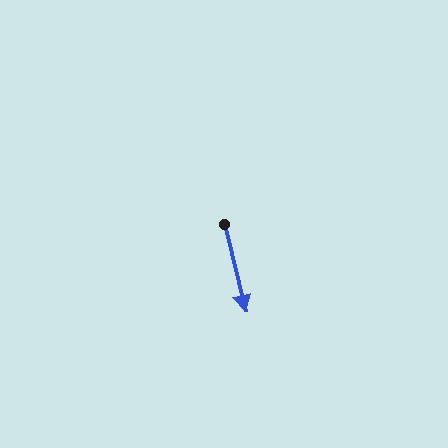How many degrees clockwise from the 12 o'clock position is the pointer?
Approximately 166 degrees.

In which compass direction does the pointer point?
South.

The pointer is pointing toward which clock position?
Roughly 6 o'clock.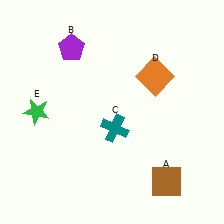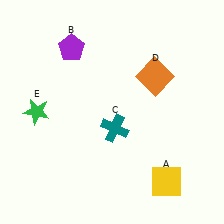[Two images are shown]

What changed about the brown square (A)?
In Image 1, A is brown. In Image 2, it changed to yellow.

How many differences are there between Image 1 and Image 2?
There is 1 difference between the two images.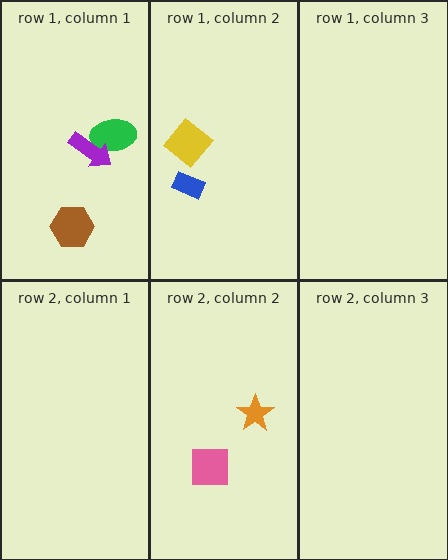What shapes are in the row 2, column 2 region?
The pink square, the orange star.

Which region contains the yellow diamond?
The row 1, column 2 region.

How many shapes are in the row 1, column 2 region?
2.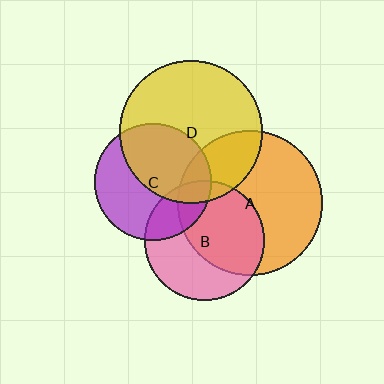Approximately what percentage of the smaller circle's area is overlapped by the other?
Approximately 10%.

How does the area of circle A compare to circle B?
Approximately 1.5 times.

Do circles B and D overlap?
Yes.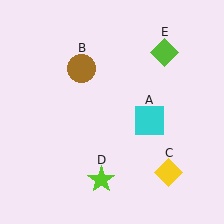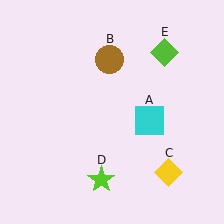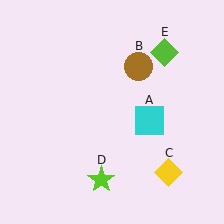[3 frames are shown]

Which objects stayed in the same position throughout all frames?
Cyan square (object A) and yellow diamond (object C) and lime star (object D) and lime diamond (object E) remained stationary.